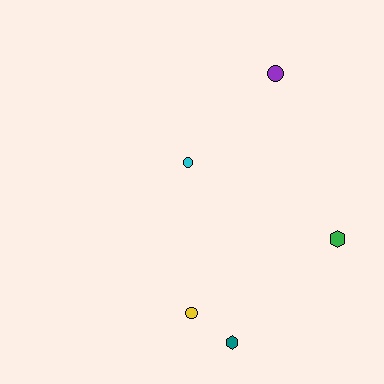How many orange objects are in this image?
There are no orange objects.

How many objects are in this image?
There are 5 objects.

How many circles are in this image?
There are 3 circles.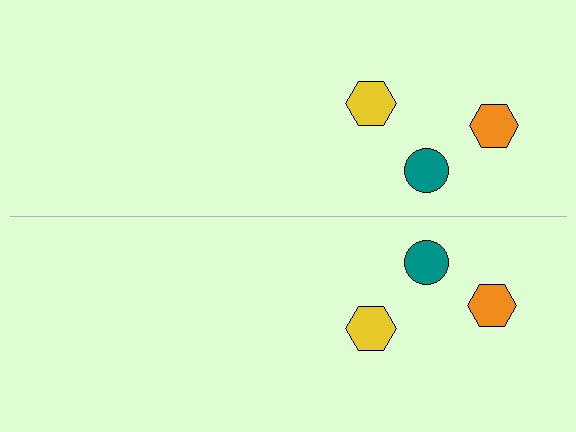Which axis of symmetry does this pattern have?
The pattern has a horizontal axis of symmetry running through the center of the image.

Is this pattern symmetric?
Yes, this pattern has bilateral (reflection) symmetry.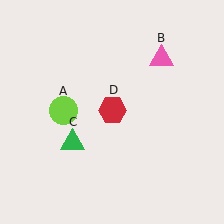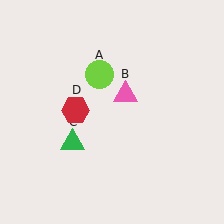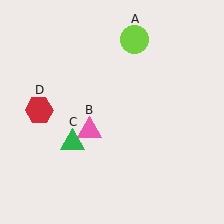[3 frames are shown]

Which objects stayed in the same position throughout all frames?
Green triangle (object C) remained stationary.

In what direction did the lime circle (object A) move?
The lime circle (object A) moved up and to the right.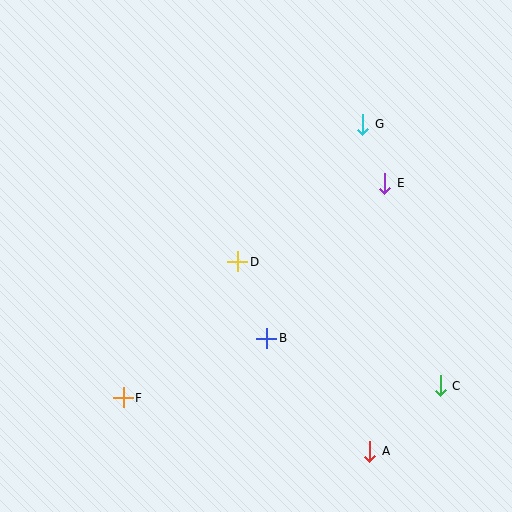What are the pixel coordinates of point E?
Point E is at (385, 183).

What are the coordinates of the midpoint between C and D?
The midpoint between C and D is at (339, 324).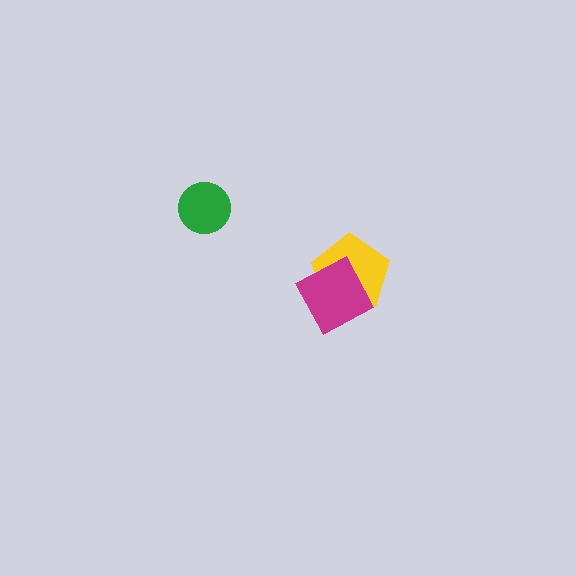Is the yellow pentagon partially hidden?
Yes, it is partially covered by another shape.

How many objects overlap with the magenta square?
1 object overlaps with the magenta square.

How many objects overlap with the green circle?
0 objects overlap with the green circle.